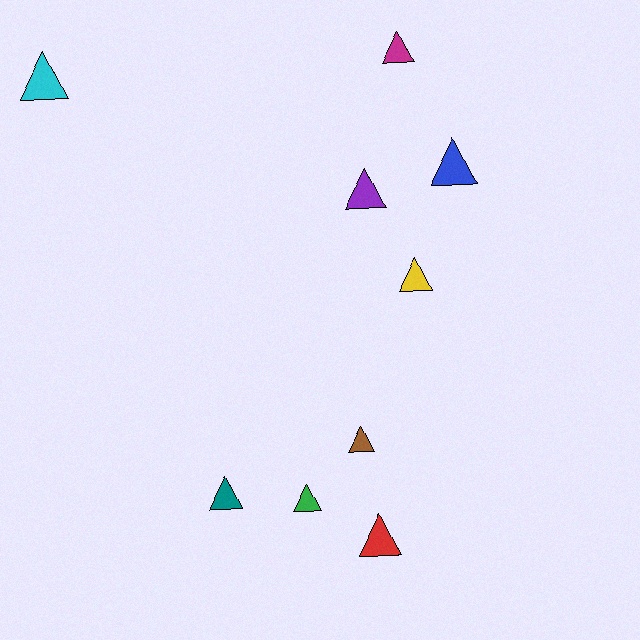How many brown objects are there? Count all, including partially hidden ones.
There is 1 brown object.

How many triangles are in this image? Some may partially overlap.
There are 9 triangles.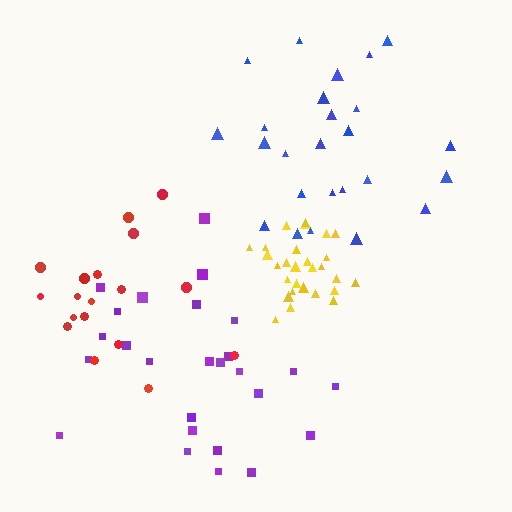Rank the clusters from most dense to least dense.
yellow, red, purple, blue.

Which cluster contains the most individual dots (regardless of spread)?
Yellow (28).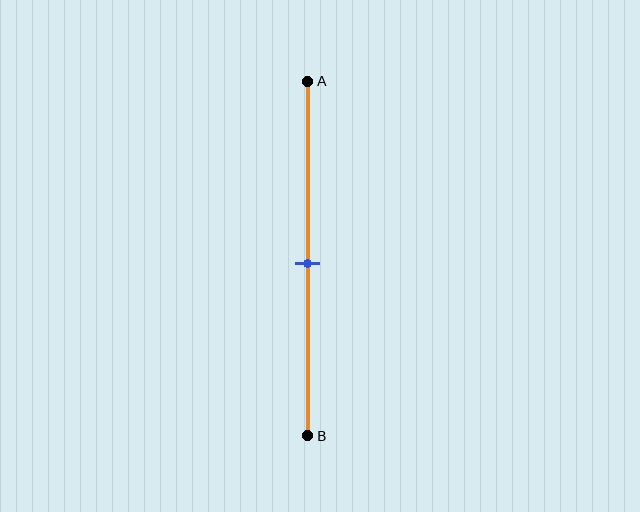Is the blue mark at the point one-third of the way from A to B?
No, the mark is at about 50% from A, not at the 33% one-third point.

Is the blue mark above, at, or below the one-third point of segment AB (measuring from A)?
The blue mark is below the one-third point of segment AB.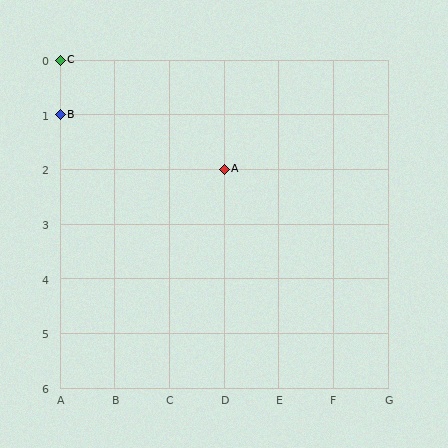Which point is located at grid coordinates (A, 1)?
Point B is at (A, 1).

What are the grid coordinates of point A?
Point A is at grid coordinates (D, 2).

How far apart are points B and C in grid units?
Points B and C are 1 row apart.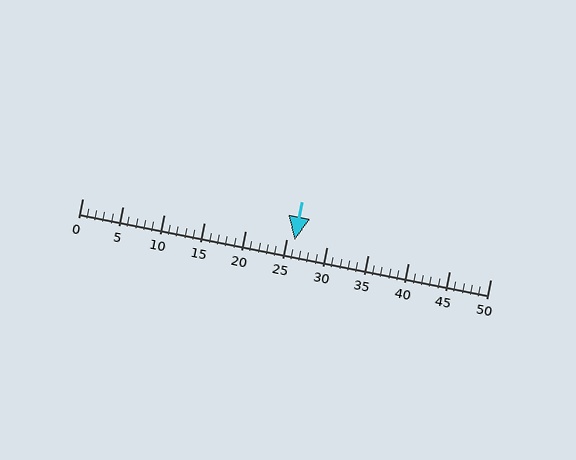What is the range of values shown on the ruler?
The ruler shows values from 0 to 50.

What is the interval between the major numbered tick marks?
The major tick marks are spaced 5 units apart.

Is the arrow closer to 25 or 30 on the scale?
The arrow is closer to 25.